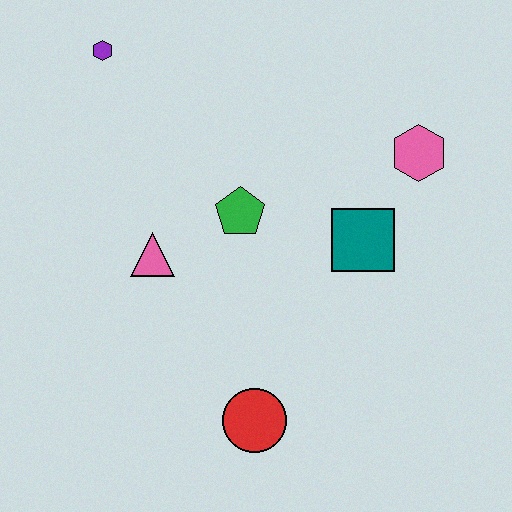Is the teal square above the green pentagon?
No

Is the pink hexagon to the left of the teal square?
No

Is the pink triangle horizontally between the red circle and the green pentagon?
No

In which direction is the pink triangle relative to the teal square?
The pink triangle is to the left of the teal square.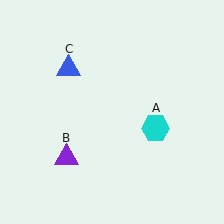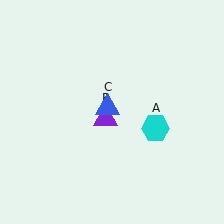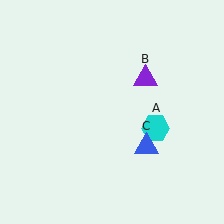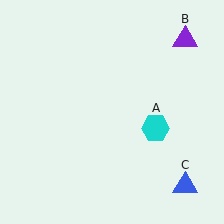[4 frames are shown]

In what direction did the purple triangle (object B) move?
The purple triangle (object B) moved up and to the right.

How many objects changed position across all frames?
2 objects changed position: purple triangle (object B), blue triangle (object C).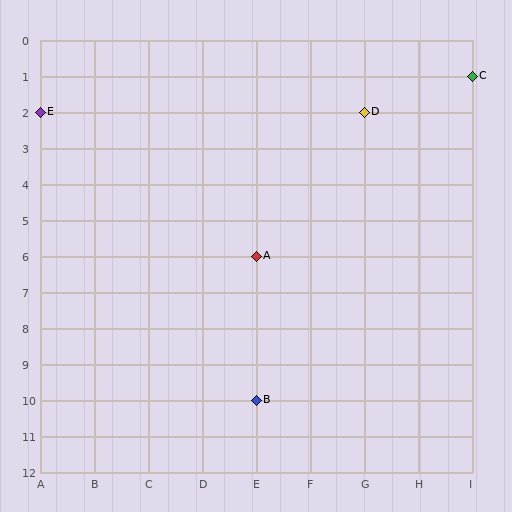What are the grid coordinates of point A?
Point A is at grid coordinates (E, 6).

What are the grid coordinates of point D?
Point D is at grid coordinates (G, 2).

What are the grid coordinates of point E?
Point E is at grid coordinates (A, 2).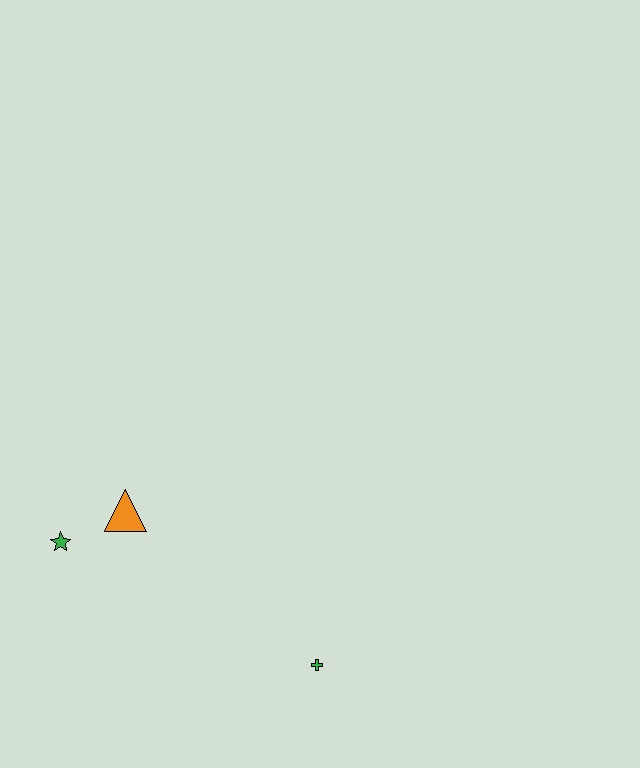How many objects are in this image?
There are 3 objects.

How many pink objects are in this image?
There are no pink objects.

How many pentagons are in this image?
There are no pentagons.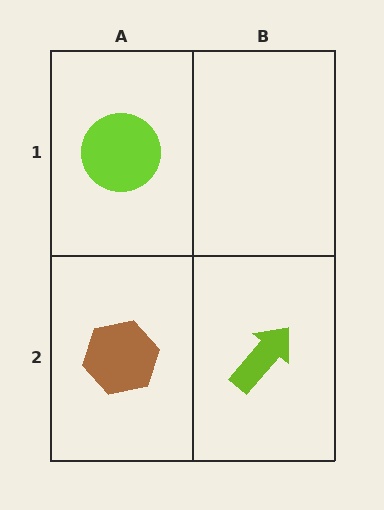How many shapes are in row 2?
2 shapes.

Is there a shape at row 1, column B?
No, that cell is empty.